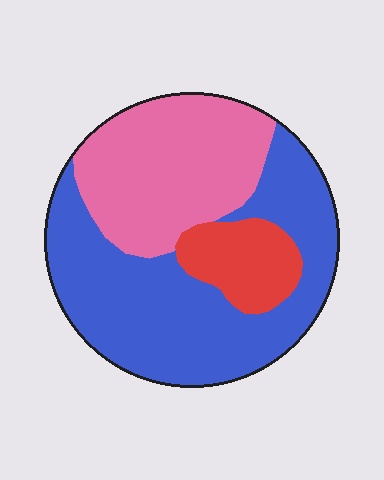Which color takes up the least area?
Red, at roughly 15%.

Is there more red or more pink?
Pink.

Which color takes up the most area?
Blue, at roughly 55%.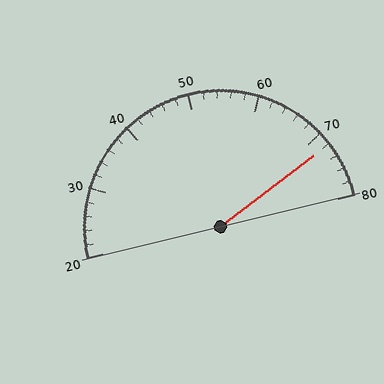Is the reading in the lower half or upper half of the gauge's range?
The reading is in the upper half of the range (20 to 80).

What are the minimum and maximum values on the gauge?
The gauge ranges from 20 to 80.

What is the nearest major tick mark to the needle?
The nearest major tick mark is 70.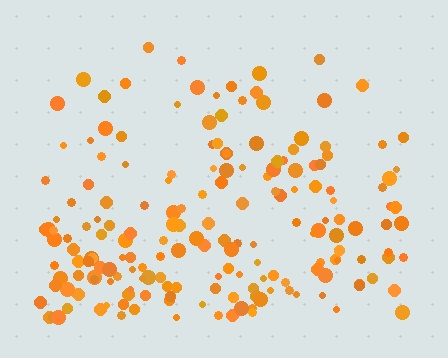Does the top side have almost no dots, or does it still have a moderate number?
Still a moderate number, just noticeably fewer than the bottom.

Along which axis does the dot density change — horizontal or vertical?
Vertical.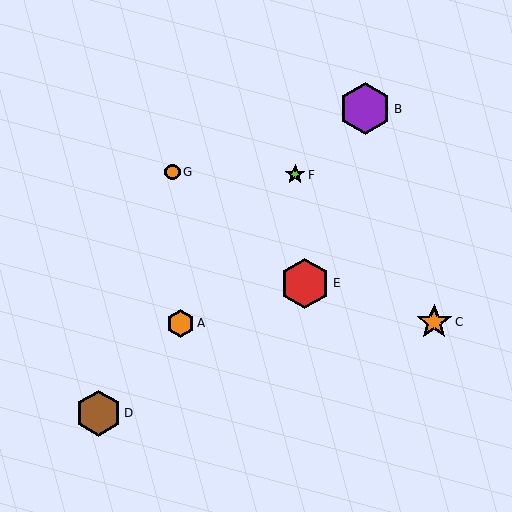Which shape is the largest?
The purple hexagon (labeled B) is the largest.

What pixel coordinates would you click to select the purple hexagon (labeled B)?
Click at (365, 109) to select the purple hexagon B.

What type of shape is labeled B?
Shape B is a purple hexagon.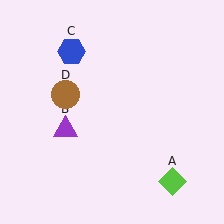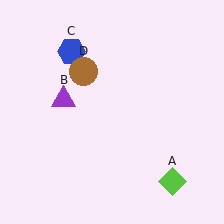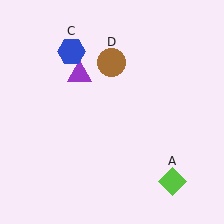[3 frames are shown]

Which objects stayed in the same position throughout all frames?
Lime diamond (object A) and blue hexagon (object C) remained stationary.